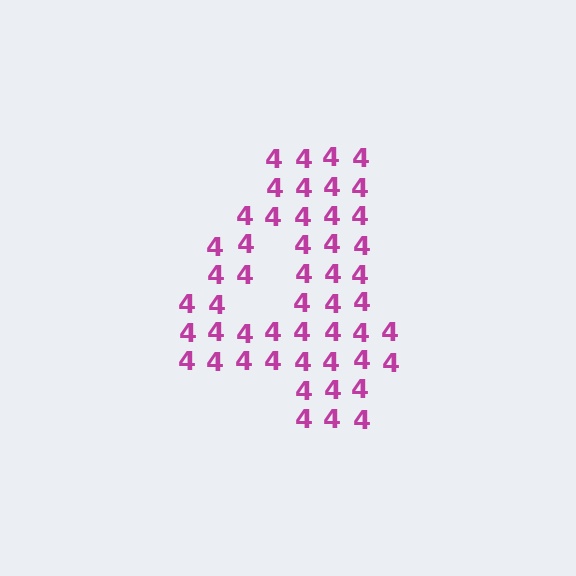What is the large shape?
The large shape is the digit 4.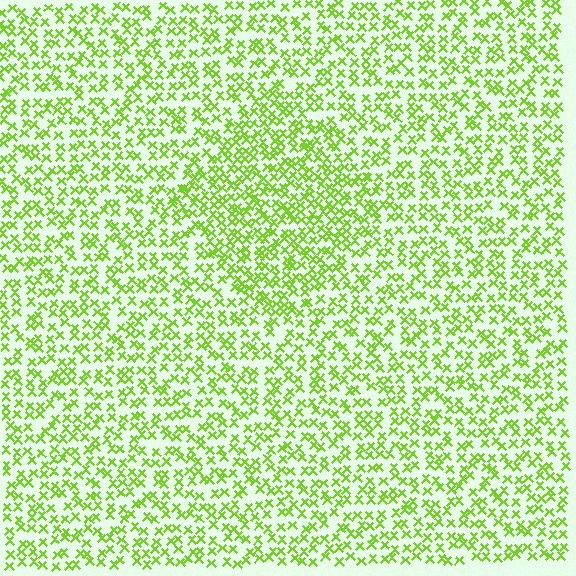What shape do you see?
I see a diamond.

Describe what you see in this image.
The image contains small lime elements arranged at two different densities. A diamond-shaped region is visible where the elements are more densely packed than the surrounding area.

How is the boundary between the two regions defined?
The boundary is defined by a change in element density (approximately 1.6x ratio). All elements are the same color, size, and shape.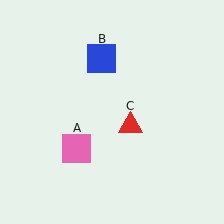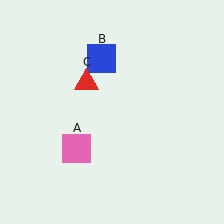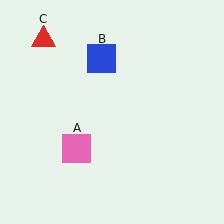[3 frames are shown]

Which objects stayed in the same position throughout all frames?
Pink square (object A) and blue square (object B) remained stationary.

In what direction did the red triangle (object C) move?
The red triangle (object C) moved up and to the left.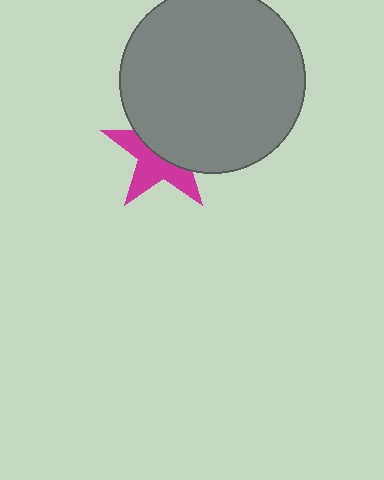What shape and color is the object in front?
The object in front is a gray circle.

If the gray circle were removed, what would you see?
You would see the complete magenta star.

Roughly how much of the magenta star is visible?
About half of it is visible (roughly 48%).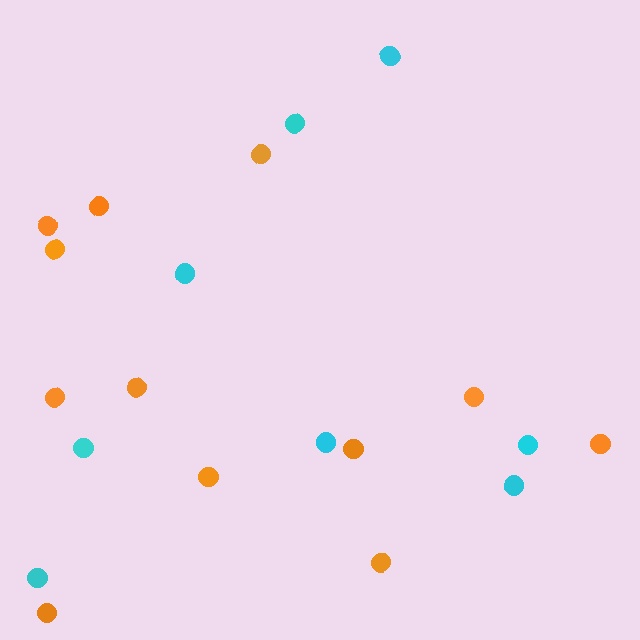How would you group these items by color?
There are 2 groups: one group of cyan circles (8) and one group of orange circles (12).